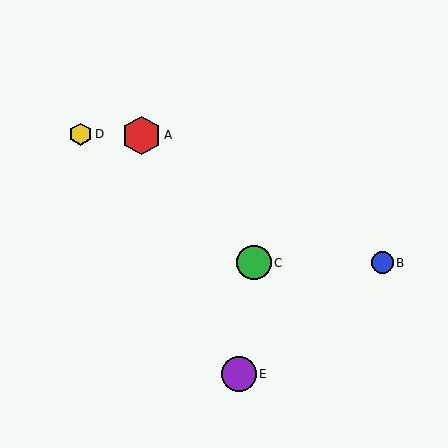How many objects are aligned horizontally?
2 objects (B, C) are aligned horizontally.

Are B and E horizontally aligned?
No, B is at y≈263 and E is at y≈374.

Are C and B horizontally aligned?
Yes, both are at y≈263.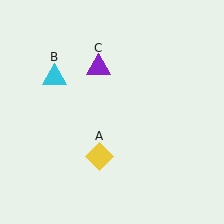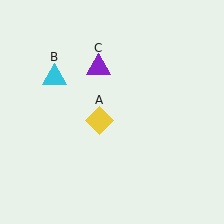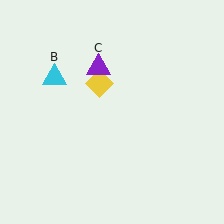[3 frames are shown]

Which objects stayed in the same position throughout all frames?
Cyan triangle (object B) and purple triangle (object C) remained stationary.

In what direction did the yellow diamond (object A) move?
The yellow diamond (object A) moved up.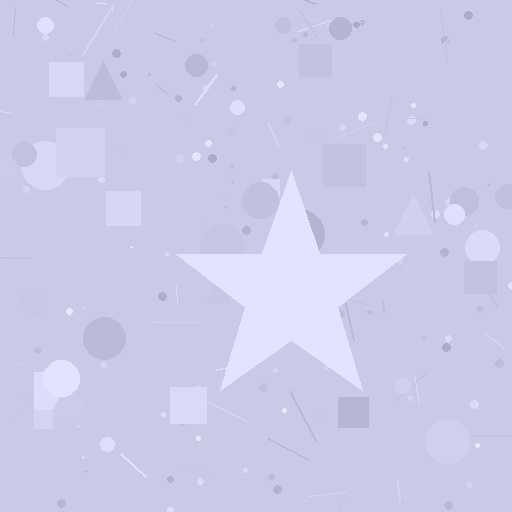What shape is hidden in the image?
A star is hidden in the image.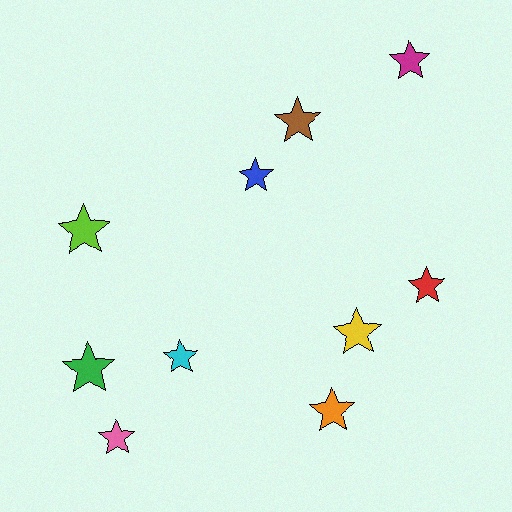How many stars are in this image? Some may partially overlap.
There are 10 stars.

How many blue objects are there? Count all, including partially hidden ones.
There is 1 blue object.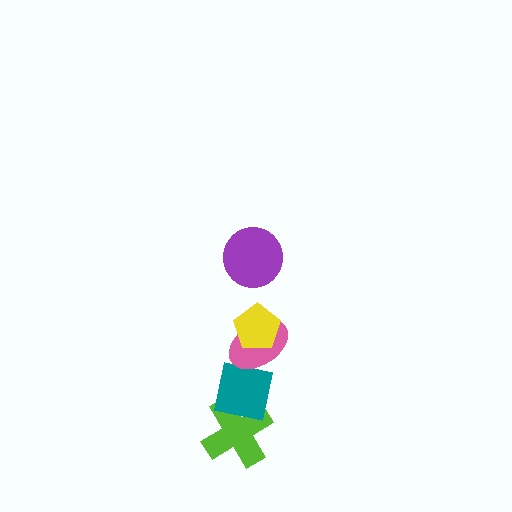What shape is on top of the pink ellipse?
The yellow pentagon is on top of the pink ellipse.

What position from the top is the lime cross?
The lime cross is 5th from the top.